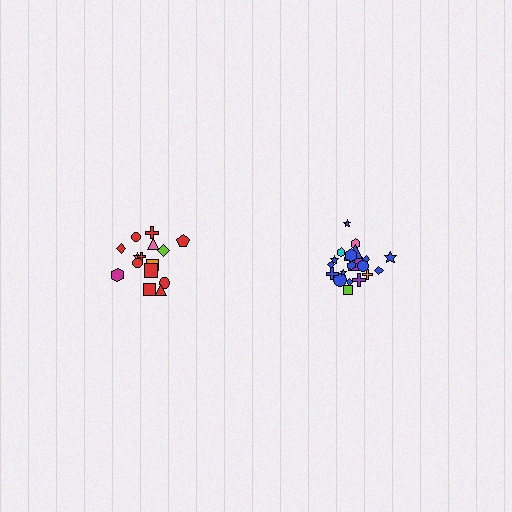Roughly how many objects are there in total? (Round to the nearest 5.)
Roughly 35 objects in total.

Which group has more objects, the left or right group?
The right group.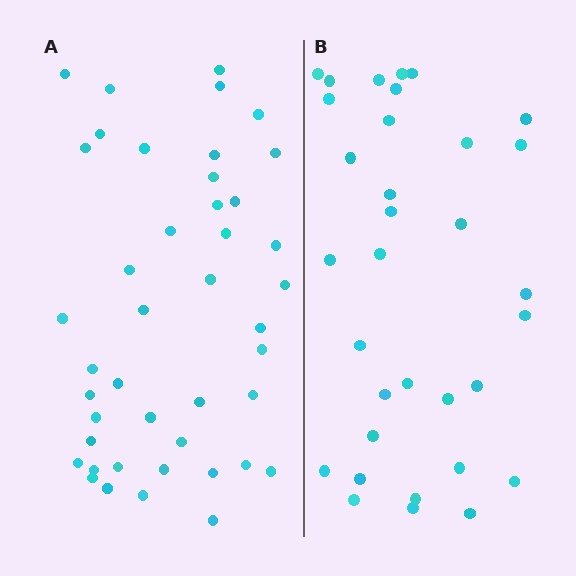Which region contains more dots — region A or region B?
Region A (the left region) has more dots.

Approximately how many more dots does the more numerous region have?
Region A has roughly 10 or so more dots than region B.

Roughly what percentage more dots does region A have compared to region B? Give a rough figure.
About 30% more.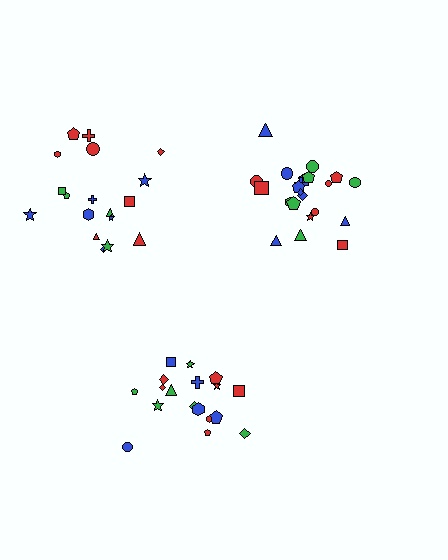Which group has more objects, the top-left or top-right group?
The top-right group.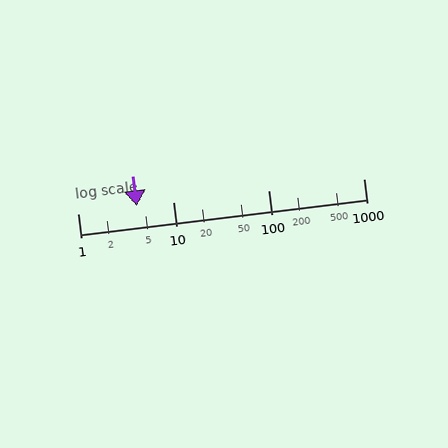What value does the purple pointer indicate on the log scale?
The pointer indicates approximately 4.2.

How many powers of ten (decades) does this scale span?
The scale spans 3 decades, from 1 to 1000.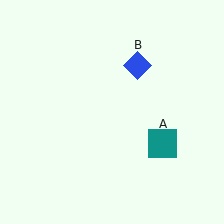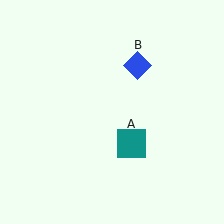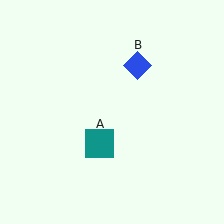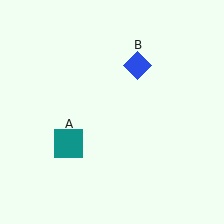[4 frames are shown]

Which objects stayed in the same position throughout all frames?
Blue diamond (object B) remained stationary.